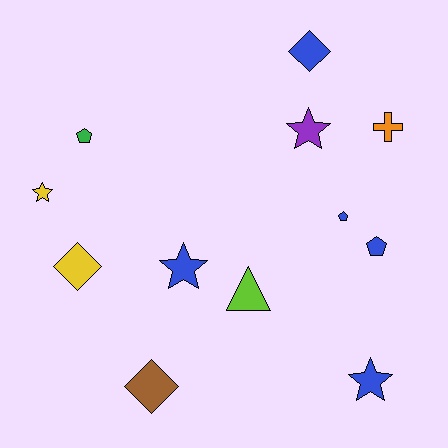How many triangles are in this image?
There is 1 triangle.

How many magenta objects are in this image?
There are no magenta objects.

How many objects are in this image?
There are 12 objects.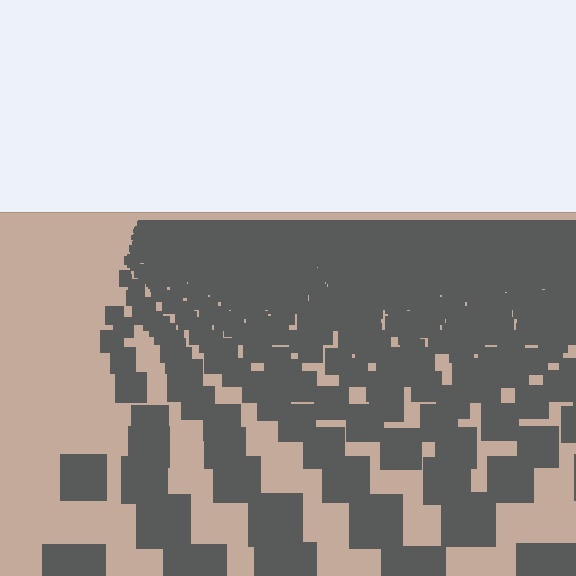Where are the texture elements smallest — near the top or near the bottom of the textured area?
Near the top.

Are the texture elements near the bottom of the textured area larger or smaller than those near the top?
Larger. Near the bottom, elements are closer to the viewer and appear at a bigger on-screen size.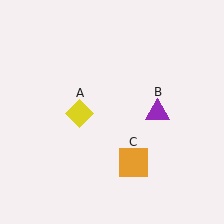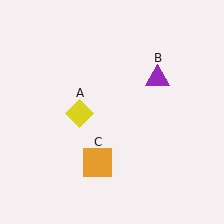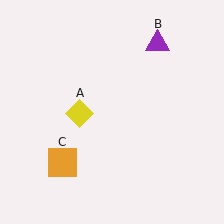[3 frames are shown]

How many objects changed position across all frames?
2 objects changed position: purple triangle (object B), orange square (object C).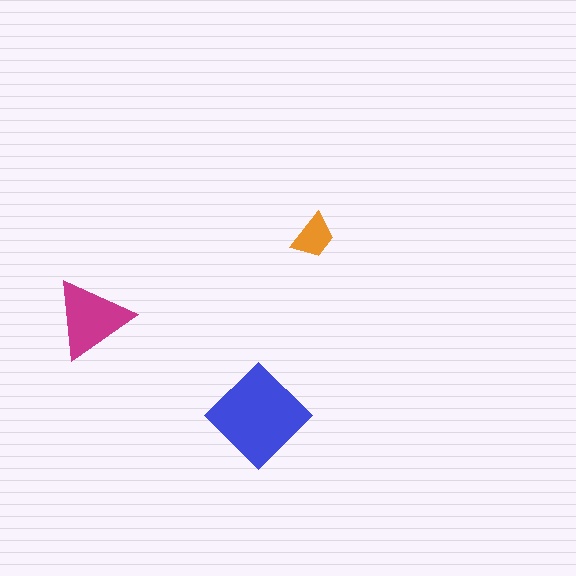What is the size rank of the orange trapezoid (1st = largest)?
3rd.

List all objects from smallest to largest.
The orange trapezoid, the magenta triangle, the blue diamond.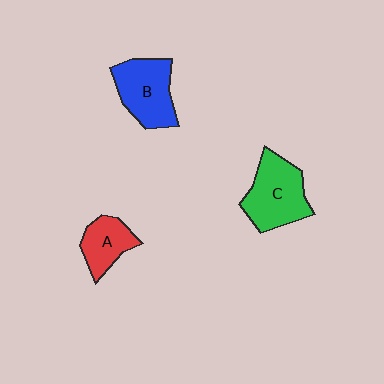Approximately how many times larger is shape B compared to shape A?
Approximately 1.5 times.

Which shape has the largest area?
Shape C (green).